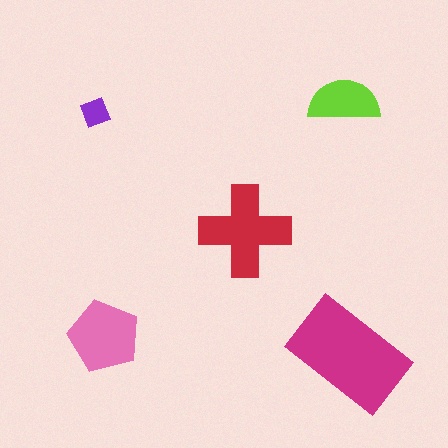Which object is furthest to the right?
The magenta rectangle is rightmost.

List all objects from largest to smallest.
The magenta rectangle, the red cross, the pink pentagon, the lime semicircle, the purple diamond.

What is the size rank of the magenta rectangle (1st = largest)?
1st.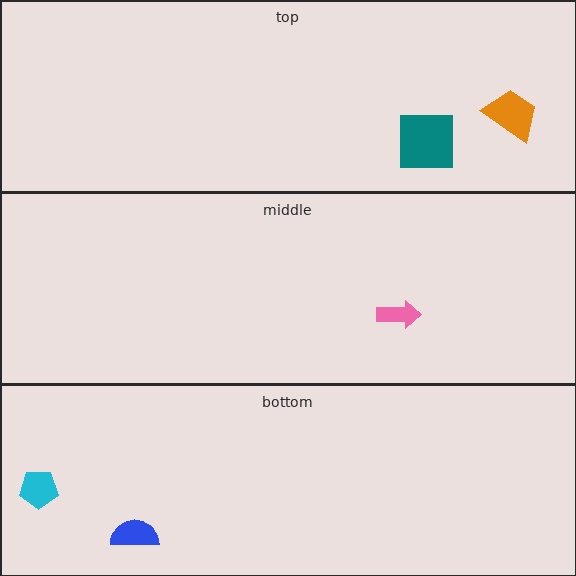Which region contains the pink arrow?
The middle region.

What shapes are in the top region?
The orange trapezoid, the teal square.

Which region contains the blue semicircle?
The bottom region.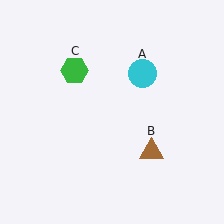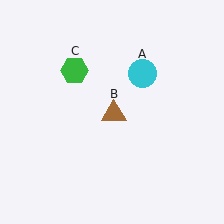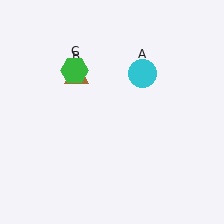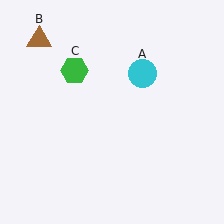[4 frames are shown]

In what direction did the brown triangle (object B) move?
The brown triangle (object B) moved up and to the left.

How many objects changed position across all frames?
1 object changed position: brown triangle (object B).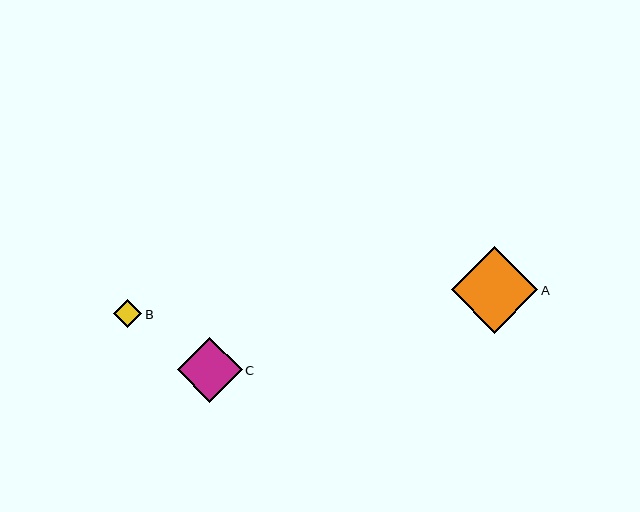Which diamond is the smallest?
Diamond B is the smallest with a size of approximately 29 pixels.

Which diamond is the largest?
Diamond A is the largest with a size of approximately 86 pixels.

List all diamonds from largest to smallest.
From largest to smallest: A, C, B.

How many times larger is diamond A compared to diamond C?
Diamond A is approximately 1.3 times the size of diamond C.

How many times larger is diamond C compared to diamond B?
Diamond C is approximately 2.3 times the size of diamond B.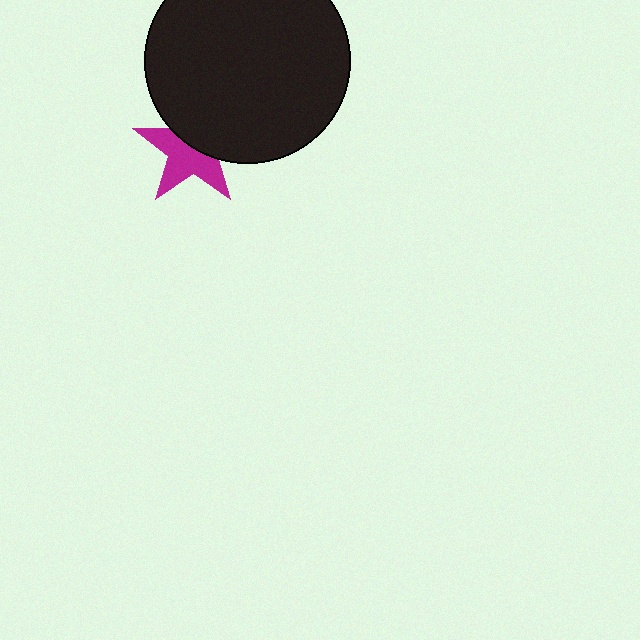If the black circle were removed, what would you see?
You would see the complete magenta star.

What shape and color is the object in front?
The object in front is a black circle.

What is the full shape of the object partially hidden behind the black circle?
The partially hidden object is a magenta star.